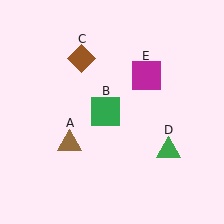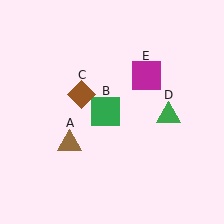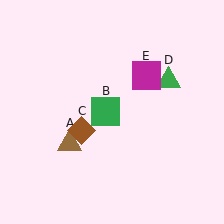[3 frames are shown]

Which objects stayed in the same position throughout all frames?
Brown triangle (object A) and green square (object B) and magenta square (object E) remained stationary.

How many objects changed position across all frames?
2 objects changed position: brown diamond (object C), green triangle (object D).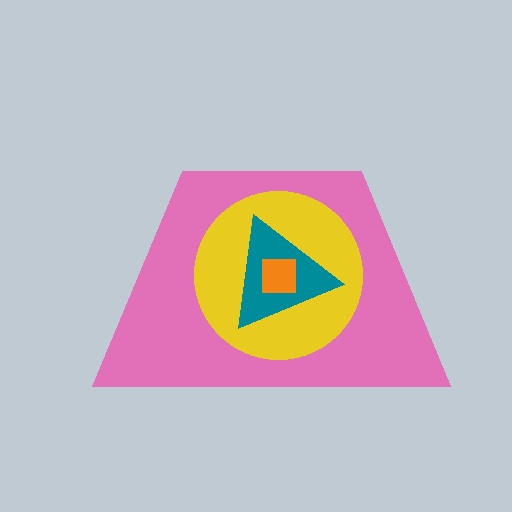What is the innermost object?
The orange square.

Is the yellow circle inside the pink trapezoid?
Yes.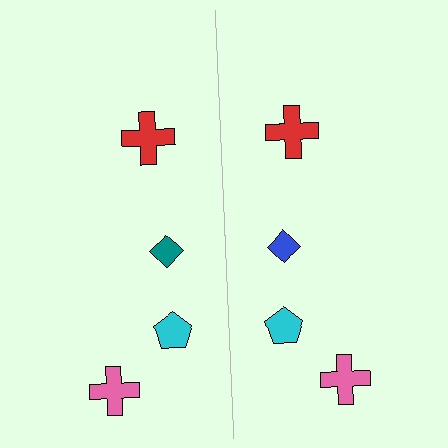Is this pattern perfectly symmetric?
No, the pattern is not perfectly symmetric. The blue diamond on the right side breaks the symmetry — its mirror counterpart is teal.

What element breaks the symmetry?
The blue diamond on the right side breaks the symmetry — its mirror counterpart is teal.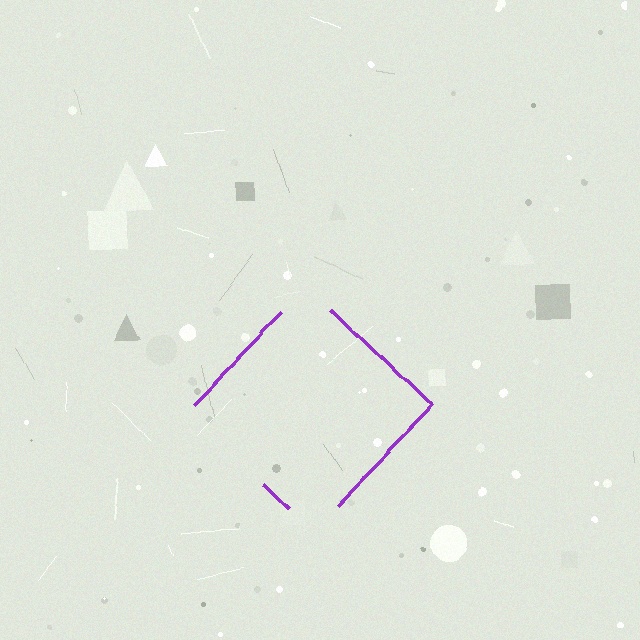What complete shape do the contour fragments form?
The contour fragments form a diamond.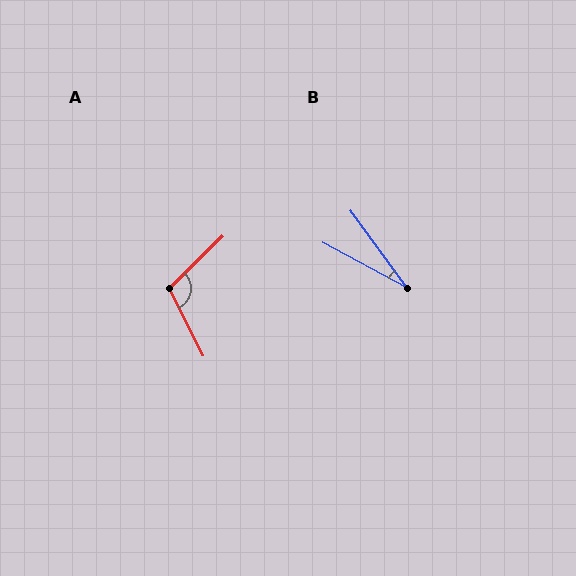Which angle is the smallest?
B, at approximately 25 degrees.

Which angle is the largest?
A, at approximately 108 degrees.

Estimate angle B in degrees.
Approximately 25 degrees.